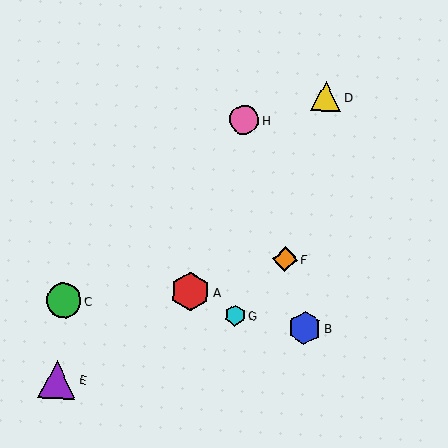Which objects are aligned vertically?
Objects G, H are aligned vertically.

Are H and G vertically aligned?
Yes, both are at x≈244.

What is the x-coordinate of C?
Object C is at x≈64.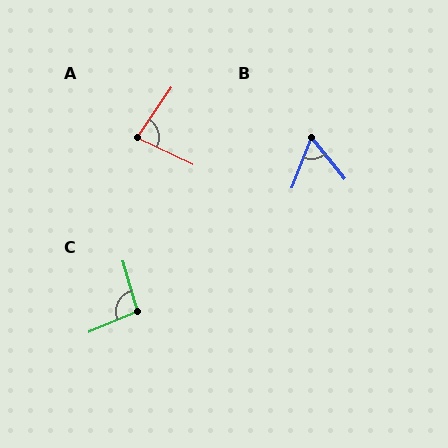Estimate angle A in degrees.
Approximately 81 degrees.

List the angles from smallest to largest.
B (61°), A (81°), C (97°).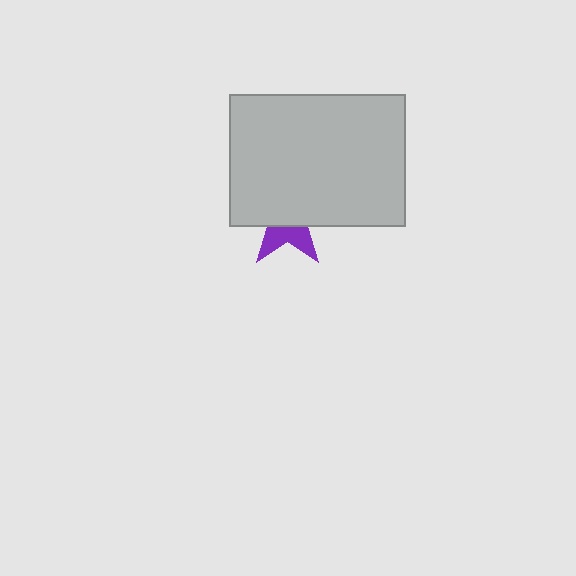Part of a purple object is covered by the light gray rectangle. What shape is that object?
It is a star.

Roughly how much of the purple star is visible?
A small part of it is visible (roughly 36%).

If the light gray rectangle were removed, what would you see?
You would see the complete purple star.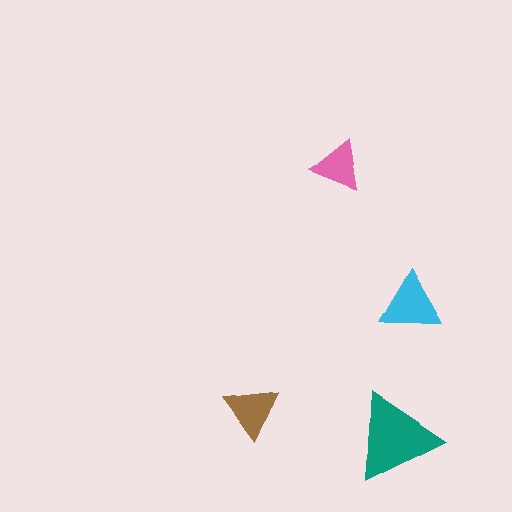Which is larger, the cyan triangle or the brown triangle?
The cyan one.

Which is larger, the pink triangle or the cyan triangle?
The cyan one.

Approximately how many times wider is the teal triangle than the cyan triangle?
About 1.5 times wider.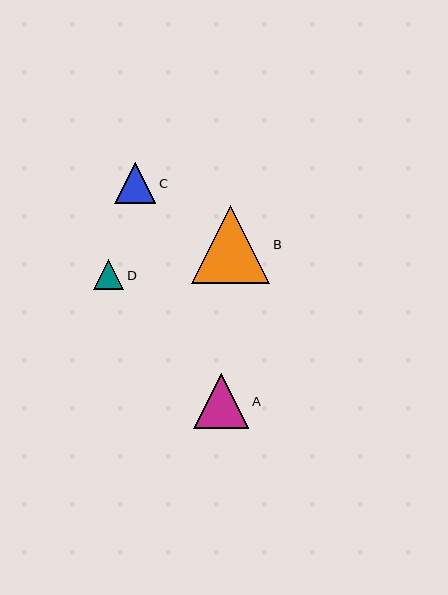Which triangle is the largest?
Triangle B is the largest with a size of approximately 78 pixels.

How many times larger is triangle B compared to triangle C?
Triangle B is approximately 1.9 times the size of triangle C.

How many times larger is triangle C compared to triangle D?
Triangle C is approximately 1.4 times the size of triangle D.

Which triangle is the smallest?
Triangle D is the smallest with a size of approximately 30 pixels.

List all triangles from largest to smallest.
From largest to smallest: B, A, C, D.